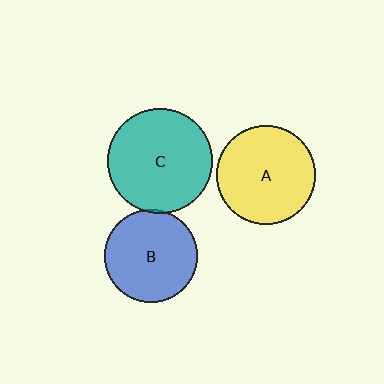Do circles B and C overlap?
Yes.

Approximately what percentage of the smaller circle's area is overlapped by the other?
Approximately 5%.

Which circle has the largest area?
Circle C (teal).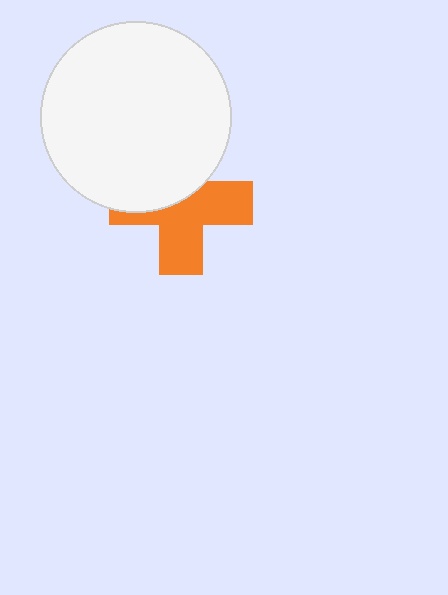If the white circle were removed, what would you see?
You would see the complete orange cross.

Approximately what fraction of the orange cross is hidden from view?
Roughly 42% of the orange cross is hidden behind the white circle.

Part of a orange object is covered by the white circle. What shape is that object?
It is a cross.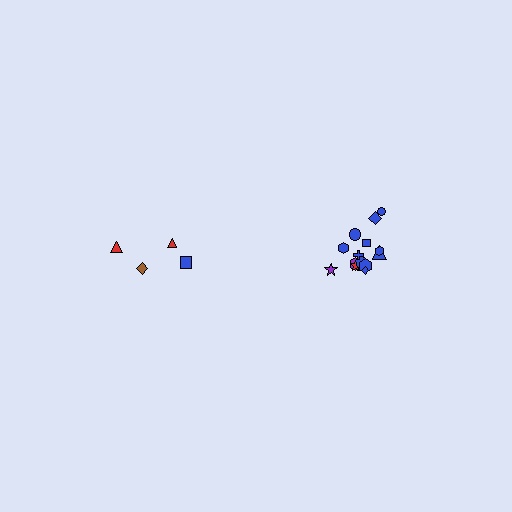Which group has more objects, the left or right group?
The right group.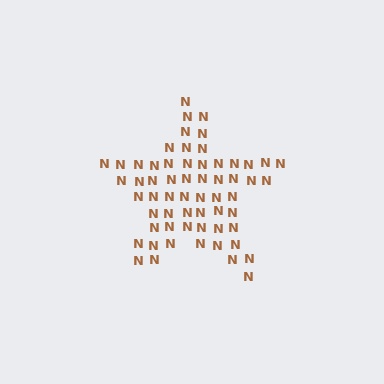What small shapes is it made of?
It is made of small letter N's.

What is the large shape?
The large shape is a star.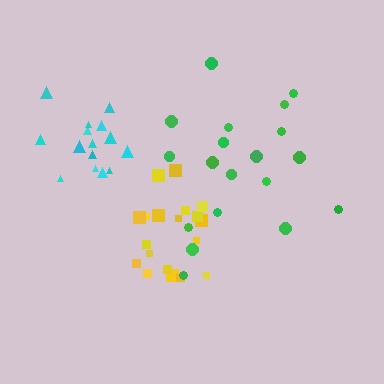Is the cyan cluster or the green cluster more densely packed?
Cyan.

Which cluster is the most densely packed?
Yellow.